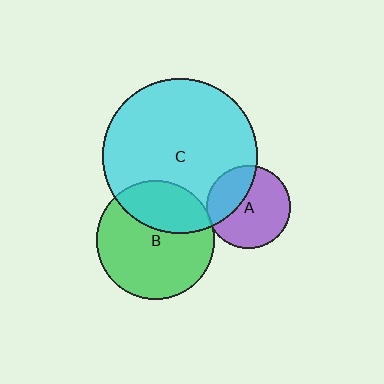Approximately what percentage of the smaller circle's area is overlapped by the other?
Approximately 5%.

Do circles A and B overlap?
Yes.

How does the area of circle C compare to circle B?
Approximately 1.7 times.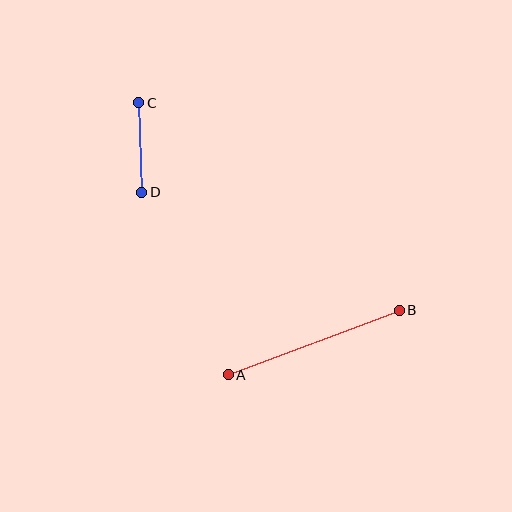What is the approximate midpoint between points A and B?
The midpoint is at approximately (314, 342) pixels.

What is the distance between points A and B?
The distance is approximately 183 pixels.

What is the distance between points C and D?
The distance is approximately 89 pixels.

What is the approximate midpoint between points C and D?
The midpoint is at approximately (140, 148) pixels.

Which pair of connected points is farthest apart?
Points A and B are farthest apart.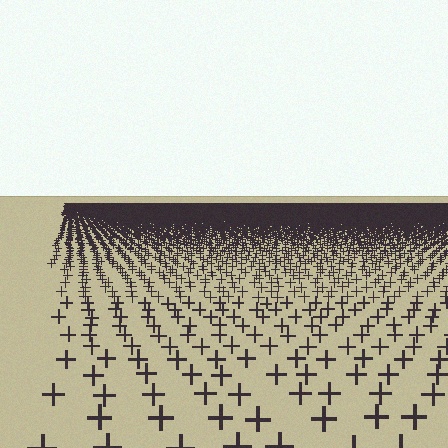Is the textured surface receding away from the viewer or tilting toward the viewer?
The surface is receding away from the viewer. Texture elements get smaller and denser toward the top.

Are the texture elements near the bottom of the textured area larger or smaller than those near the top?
Larger. Near the bottom, elements are closer to the viewer and appear at a bigger on-screen size.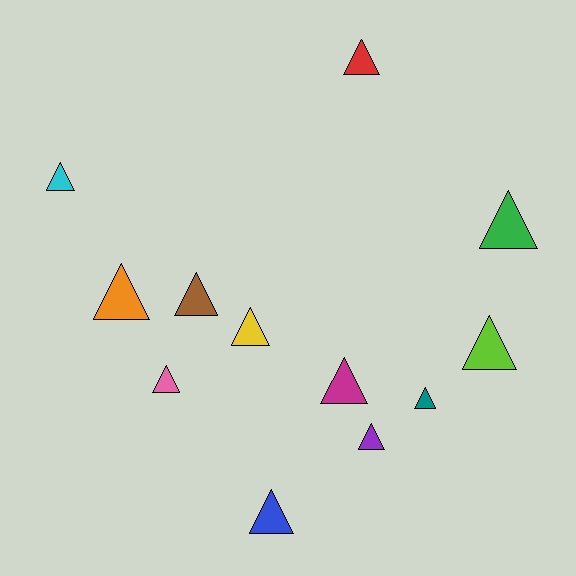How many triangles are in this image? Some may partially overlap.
There are 12 triangles.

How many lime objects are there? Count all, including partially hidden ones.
There is 1 lime object.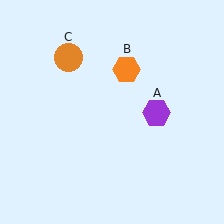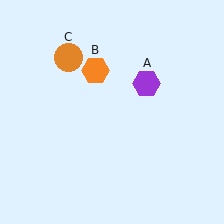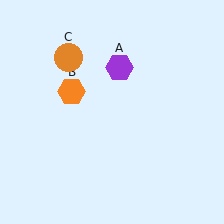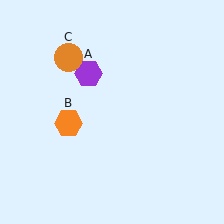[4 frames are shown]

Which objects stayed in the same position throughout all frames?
Orange circle (object C) remained stationary.